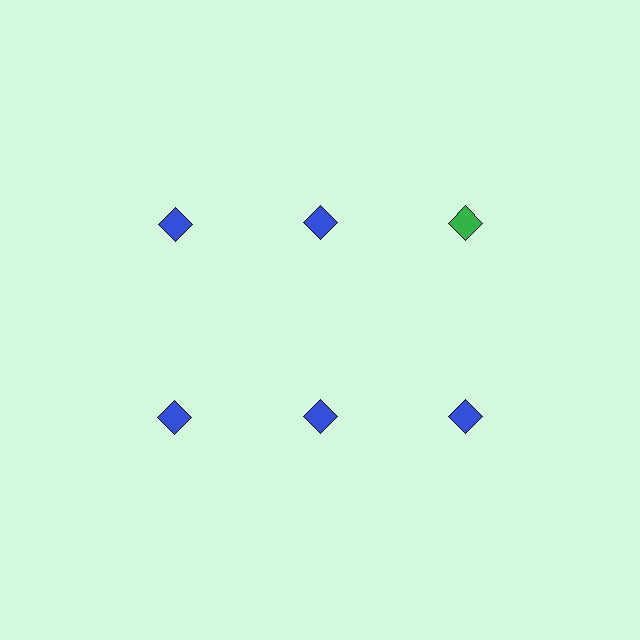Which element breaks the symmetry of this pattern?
The green diamond in the top row, center column breaks the symmetry. All other shapes are blue diamonds.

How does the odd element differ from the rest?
It has a different color: green instead of blue.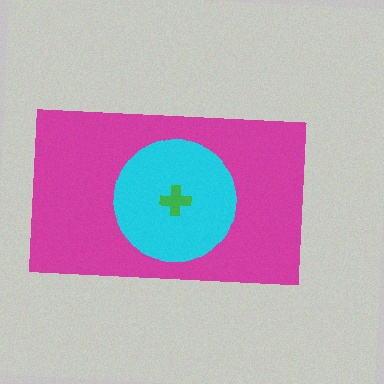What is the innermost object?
The green cross.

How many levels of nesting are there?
3.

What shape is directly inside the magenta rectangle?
The cyan circle.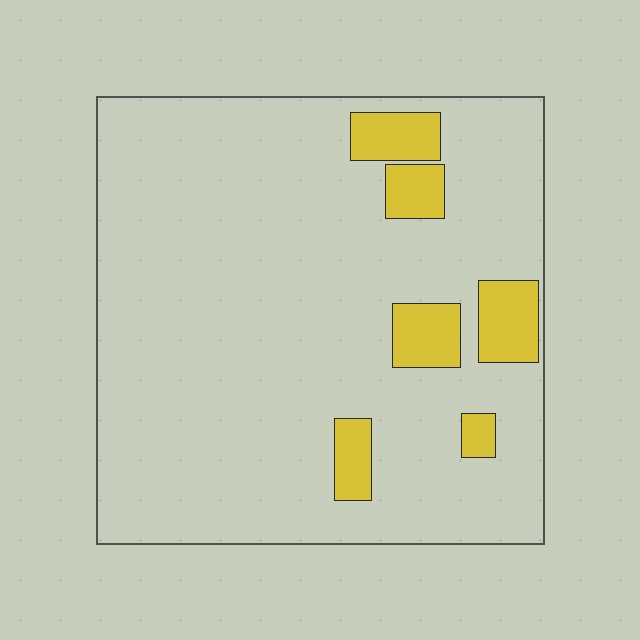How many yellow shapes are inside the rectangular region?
6.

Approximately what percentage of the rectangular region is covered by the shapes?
Approximately 10%.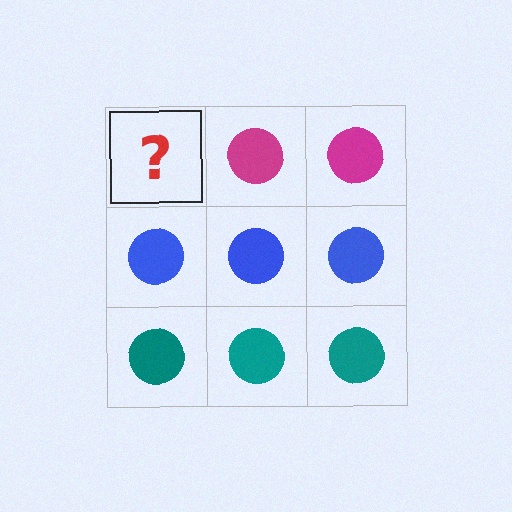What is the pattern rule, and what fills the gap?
The rule is that each row has a consistent color. The gap should be filled with a magenta circle.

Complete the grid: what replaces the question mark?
The question mark should be replaced with a magenta circle.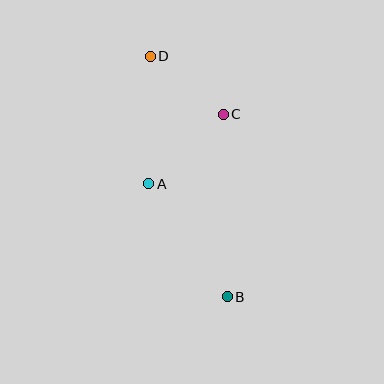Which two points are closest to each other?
Points C and D are closest to each other.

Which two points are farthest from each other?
Points B and D are farthest from each other.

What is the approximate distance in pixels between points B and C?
The distance between B and C is approximately 183 pixels.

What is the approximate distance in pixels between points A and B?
The distance between A and B is approximately 138 pixels.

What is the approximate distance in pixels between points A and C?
The distance between A and C is approximately 102 pixels.